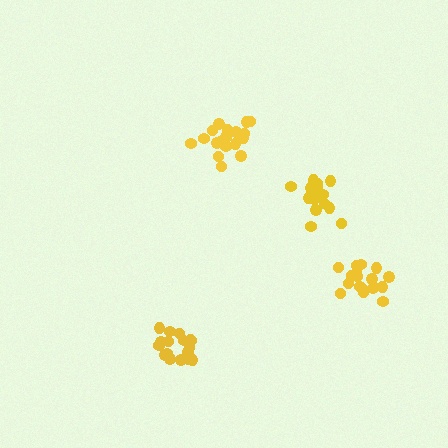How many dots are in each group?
Group 1: 19 dots, Group 2: 19 dots, Group 3: 19 dots, Group 4: 19 dots (76 total).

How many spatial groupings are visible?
There are 4 spatial groupings.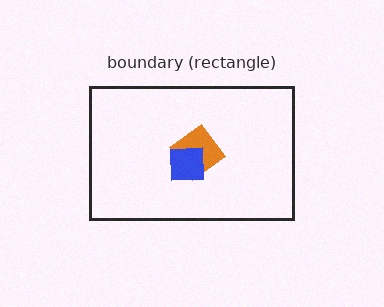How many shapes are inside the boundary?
2 inside, 0 outside.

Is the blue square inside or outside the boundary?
Inside.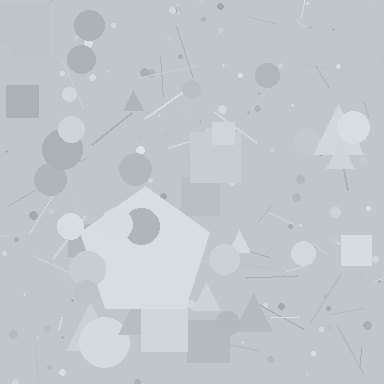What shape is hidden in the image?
A pentagon is hidden in the image.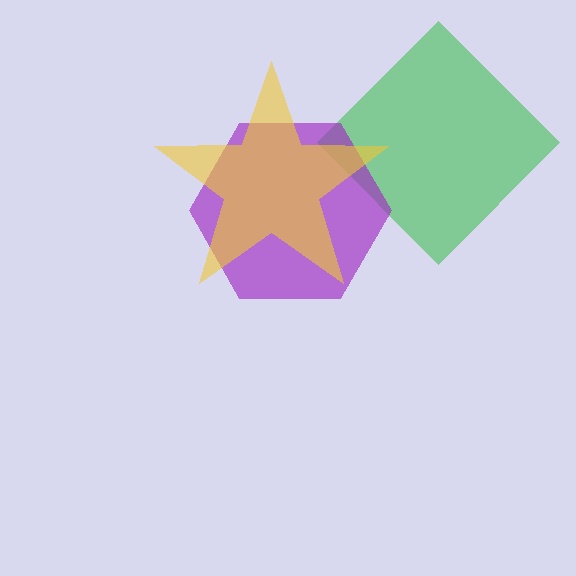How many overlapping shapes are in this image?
There are 3 overlapping shapes in the image.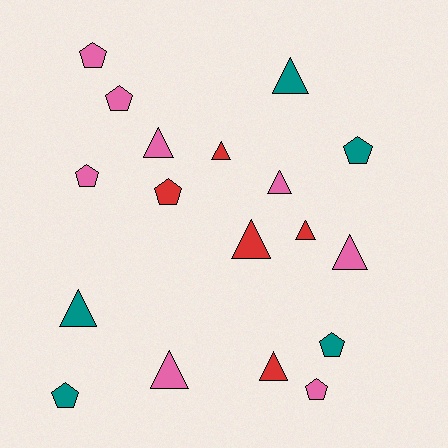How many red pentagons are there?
There is 1 red pentagon.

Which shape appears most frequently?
Triangle, with 10 objects.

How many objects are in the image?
There are 18 objects.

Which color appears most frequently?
Pink, with 8 objects.